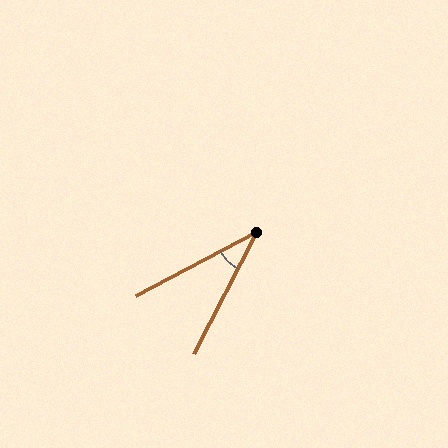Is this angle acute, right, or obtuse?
It is acute.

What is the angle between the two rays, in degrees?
Approximately 35 degrees.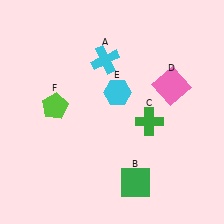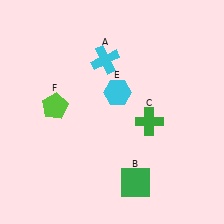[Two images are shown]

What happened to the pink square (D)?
The pink square (D) was removed in Image 2. It was in the top-right area of Image 1.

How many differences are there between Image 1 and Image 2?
There is 1 difference between the two images.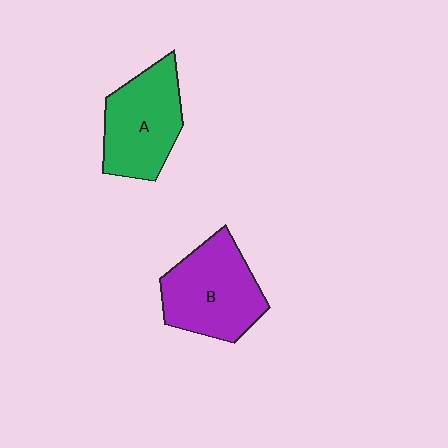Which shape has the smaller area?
Shape A (green).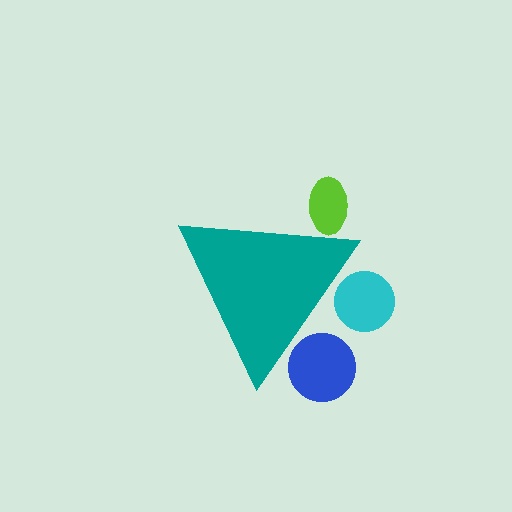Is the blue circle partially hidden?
Yes, the blue circle is partially hidden behind the teal triangle.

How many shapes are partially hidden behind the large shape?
3 shapes are partially hidden.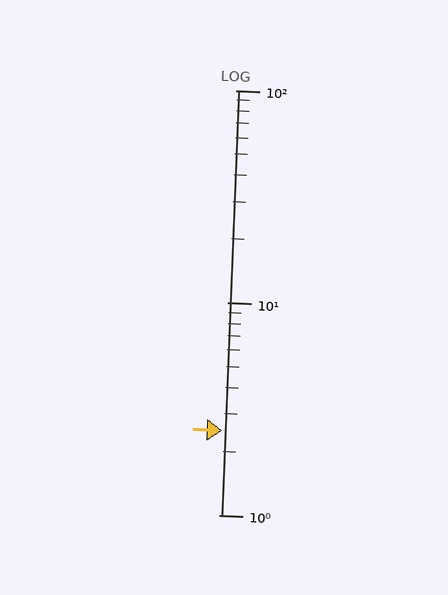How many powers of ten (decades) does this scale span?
The scale spans 2 decades, from 1 to 100.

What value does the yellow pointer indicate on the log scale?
The pointer indicates approximately 2.5.